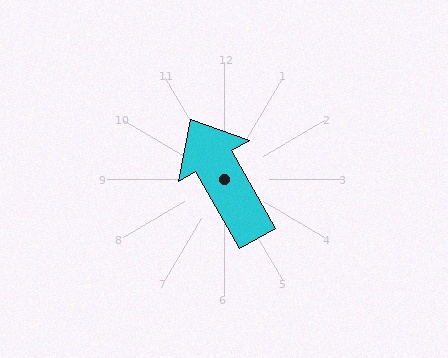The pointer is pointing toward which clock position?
Roughly 11 o'clock.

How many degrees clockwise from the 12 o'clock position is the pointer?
Approximately 331 degrees.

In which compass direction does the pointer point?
Northwest.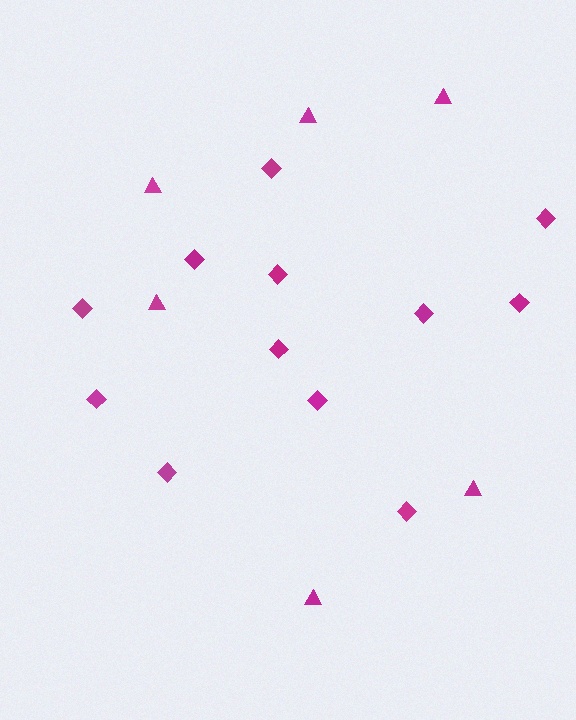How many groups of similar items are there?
There are 2 groups: one group of triangles (6) and one group of diamonds (12).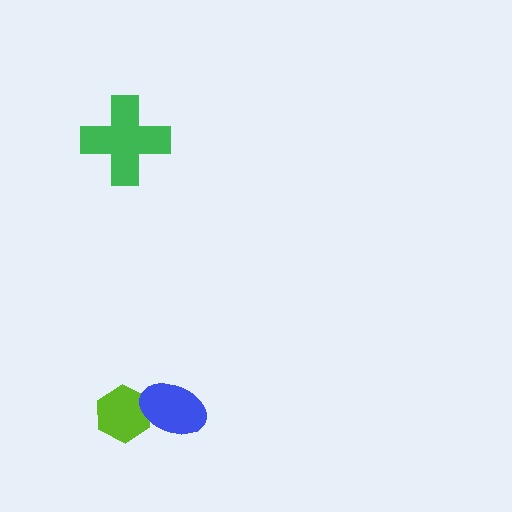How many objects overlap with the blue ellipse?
1 object overlaps with the blue ellipse.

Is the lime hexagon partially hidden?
Yes, it is partially covered by another shape.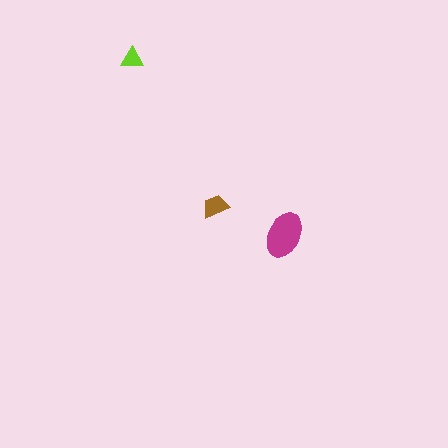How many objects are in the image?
There are 3 objects in the image.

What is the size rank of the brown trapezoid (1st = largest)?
2nd.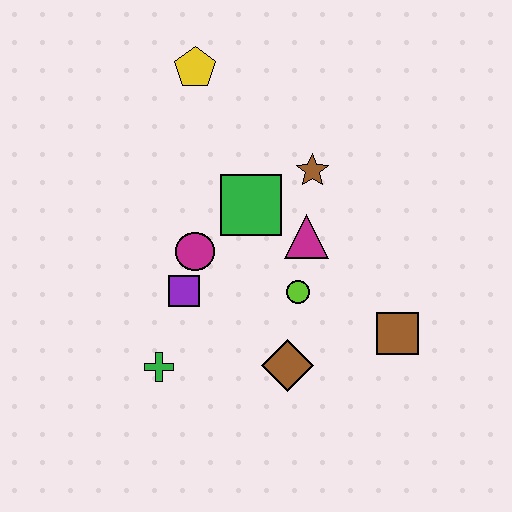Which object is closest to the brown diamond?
The lime circle is closest to the brown diamond.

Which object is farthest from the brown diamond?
The yellow pentagon is farthest from the brown diamond.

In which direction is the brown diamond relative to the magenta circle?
The brown diamond is below the magenta circle.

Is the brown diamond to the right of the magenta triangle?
No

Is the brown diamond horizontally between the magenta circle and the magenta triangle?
Yes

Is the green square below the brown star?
Yes